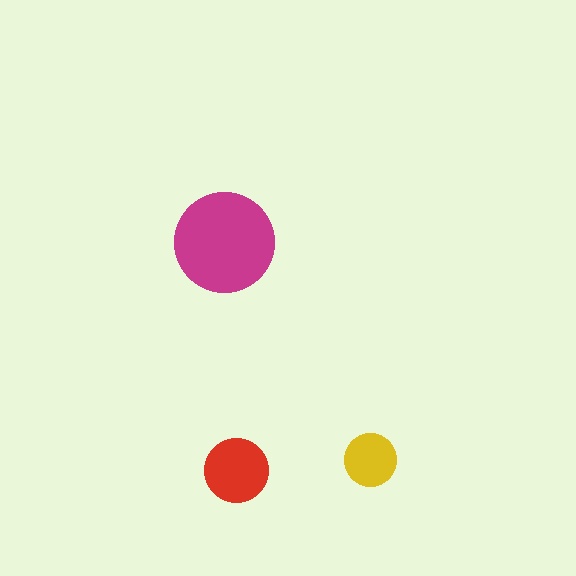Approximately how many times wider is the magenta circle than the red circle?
About 1.5 times wider.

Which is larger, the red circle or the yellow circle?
The red one.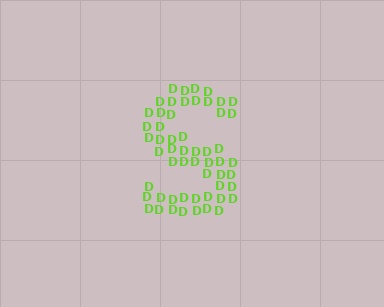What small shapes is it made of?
It is made of small letter D's.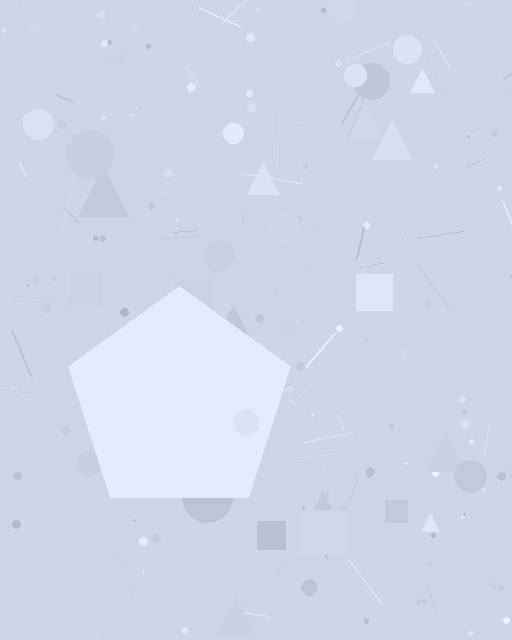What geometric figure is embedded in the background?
A pentagon is embedded in the background.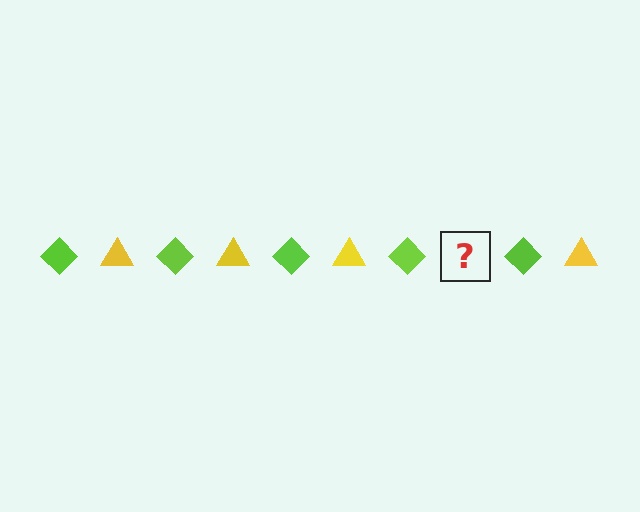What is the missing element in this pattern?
The missing element is a yellow triangle.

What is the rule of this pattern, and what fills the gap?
The rule is that the pattern alternates between lime diamond and yellow triangle. The gap should be filled with a yellow triangle.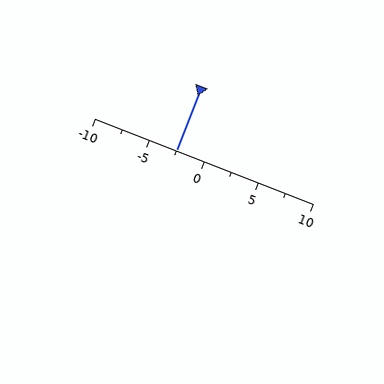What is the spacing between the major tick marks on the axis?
The major ticks are spaced 5 apart.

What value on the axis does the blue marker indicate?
The marker indicates approximately -2.5.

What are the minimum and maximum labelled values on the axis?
The axis runs from -10 to 10.